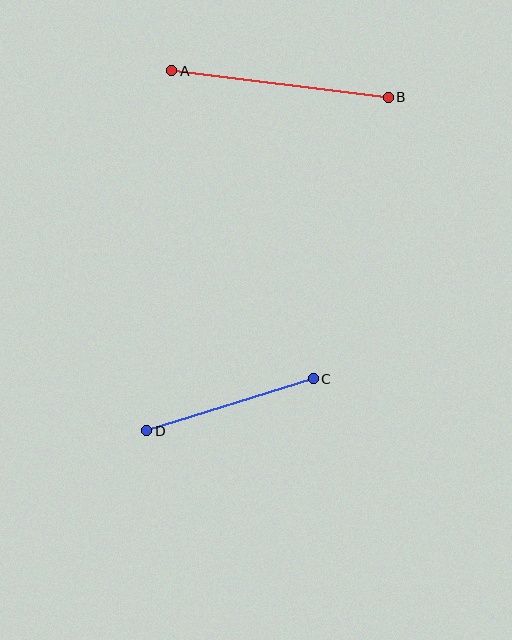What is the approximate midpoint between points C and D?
The midpoint is at approximately (230, 405) pixels.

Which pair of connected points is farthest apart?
Points A and B are farthest apart.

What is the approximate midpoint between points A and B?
The midpoint is at approximately (280, 84) pixels.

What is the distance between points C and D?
The distance is approximately 174 pixels.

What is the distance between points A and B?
The distance is approximately 218 pixels.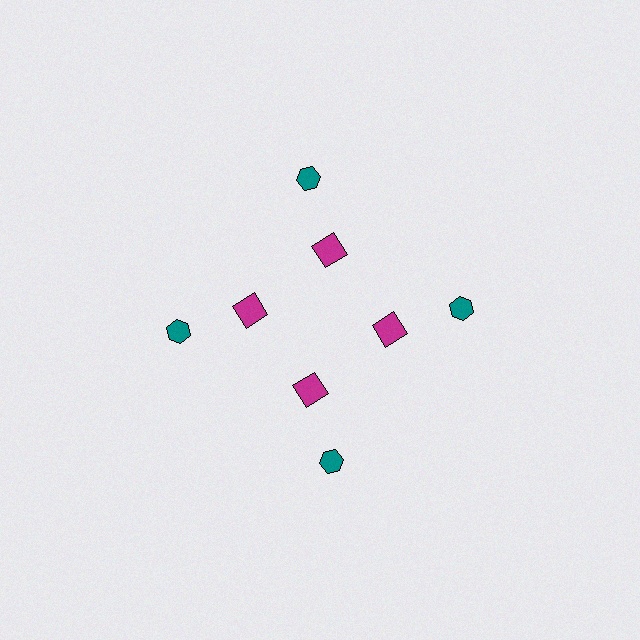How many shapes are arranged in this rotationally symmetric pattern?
There are 8 shapes, arranged in 4 groups of 2.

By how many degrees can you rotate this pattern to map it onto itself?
The pattern maps onto itself every 90 degrees of rotation.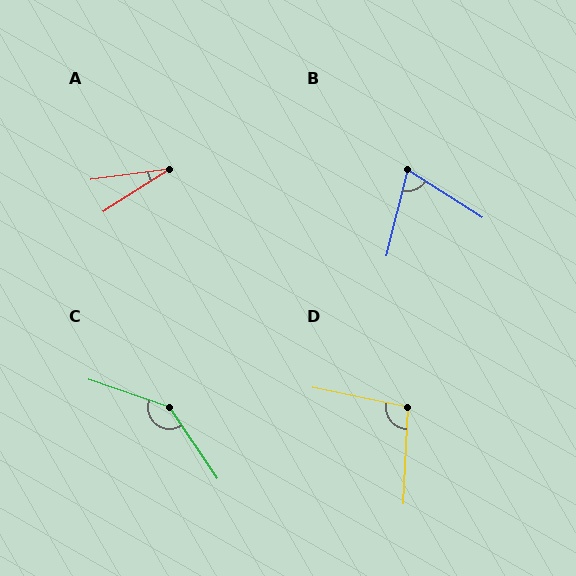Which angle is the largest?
C, at approximately 143 degrees.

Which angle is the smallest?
A, at approximately 25 degrees.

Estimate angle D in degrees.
Approximately 99 degrees.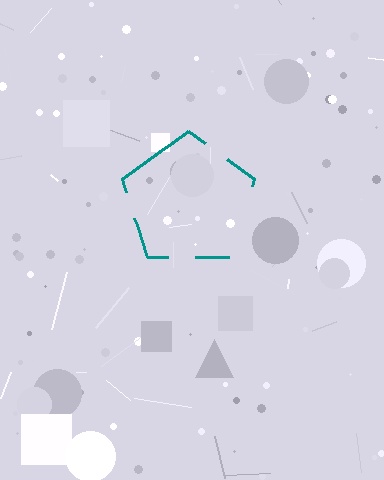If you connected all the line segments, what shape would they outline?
They would outline a pentagon.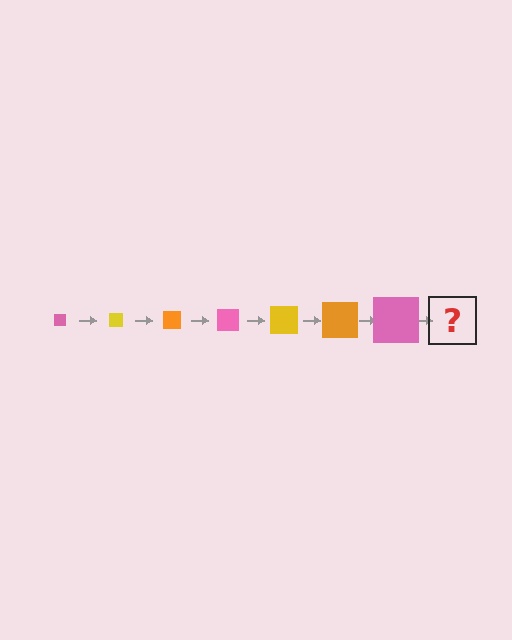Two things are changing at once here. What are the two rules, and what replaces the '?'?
The two rules are that the square grows larger each step and the color cycles through pink, yellow, and orange. The '?' should be a yellow square, larger than the previous one.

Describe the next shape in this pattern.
It should be a yellow square, larger than the previous one.